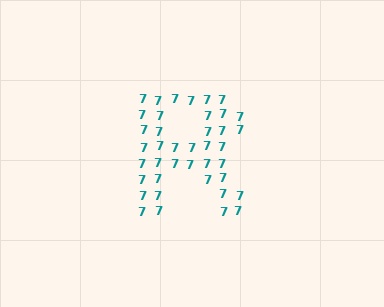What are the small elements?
The small elements are digit 7's.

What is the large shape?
The large shape is the letter R.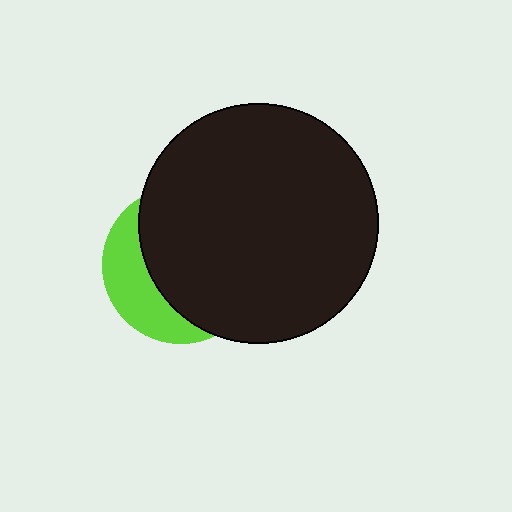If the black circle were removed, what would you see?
You would see the complete lime circle.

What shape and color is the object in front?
The object in front is a black circle.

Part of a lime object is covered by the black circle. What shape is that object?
It is a circle.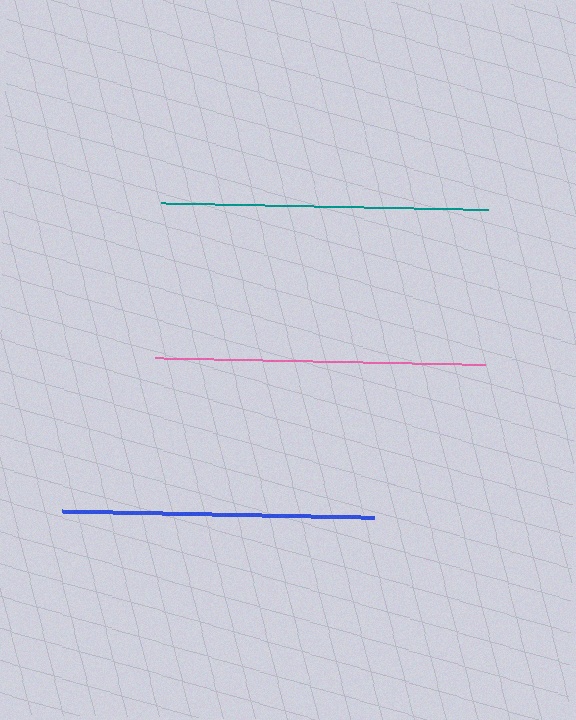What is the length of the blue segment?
The blue segment is approximately 312 pixels long.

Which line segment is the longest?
The pink line is the longest at approximately 331 pixels.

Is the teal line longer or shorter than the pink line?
The pink line is longer than the teal line.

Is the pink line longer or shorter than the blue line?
The pink line is longer than the blue line.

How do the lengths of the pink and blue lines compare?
The pink and blue lines are approximately the same length.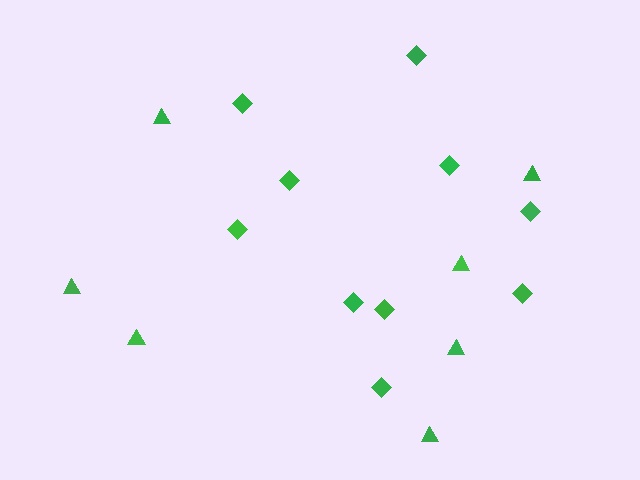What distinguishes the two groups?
There are 2 groups: one group of diamonds (10) and one group of triangles (7).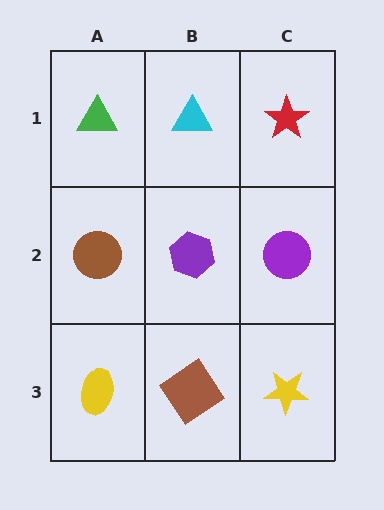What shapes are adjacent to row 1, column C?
A purple circle (row 2, column C), a cyan triangle (row 1, column B).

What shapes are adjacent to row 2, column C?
A red star (row 1, column C), a yellow star (row 3, column C), a purple hexagon (row 2, column B).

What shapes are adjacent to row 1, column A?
A brown circle (row 2, column A), a cyan triangle (row 1, column B).